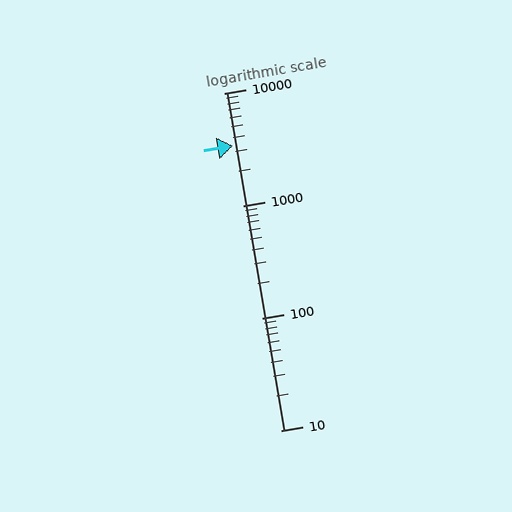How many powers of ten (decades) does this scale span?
The scale spans 3 decades, from 10 to 10000.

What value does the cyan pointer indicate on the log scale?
The pointer indicates approximately 3400.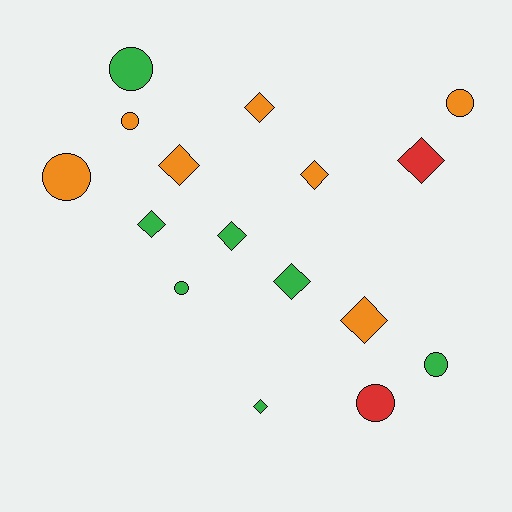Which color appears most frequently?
Orange, with 7 objects.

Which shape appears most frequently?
Diamond, with 9 objects.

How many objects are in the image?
There are 16 objects.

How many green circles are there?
There are 3 green circles.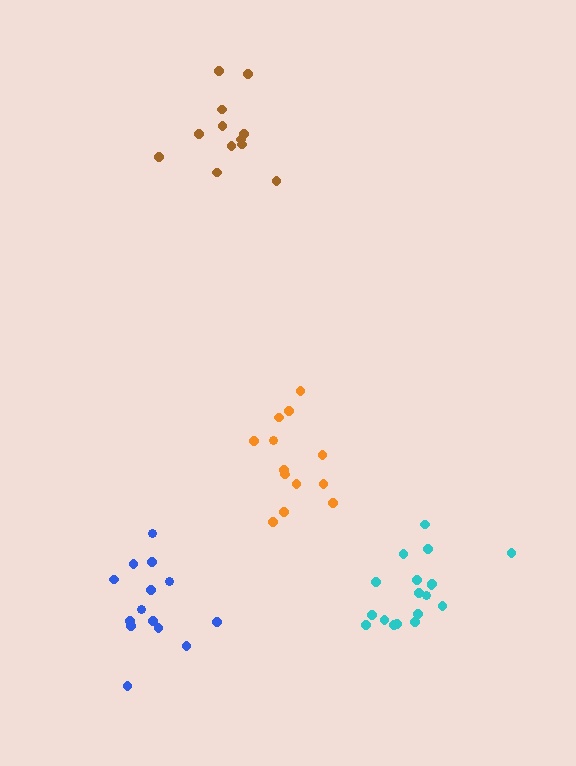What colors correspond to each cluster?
The clusters are colored: brown, cyan, blue, orange.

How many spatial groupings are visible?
There are 4 spatial groupings.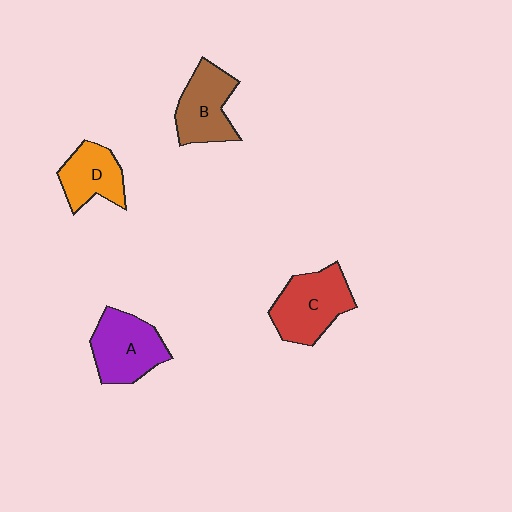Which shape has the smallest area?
Shape D (orange).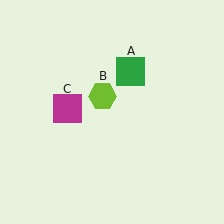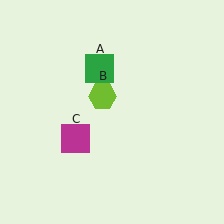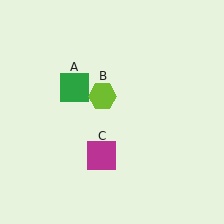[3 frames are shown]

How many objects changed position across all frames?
2 objects changed position: green square (object A), magenta square (object C).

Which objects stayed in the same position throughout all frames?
Lime hexagon (object B) remained stationary.